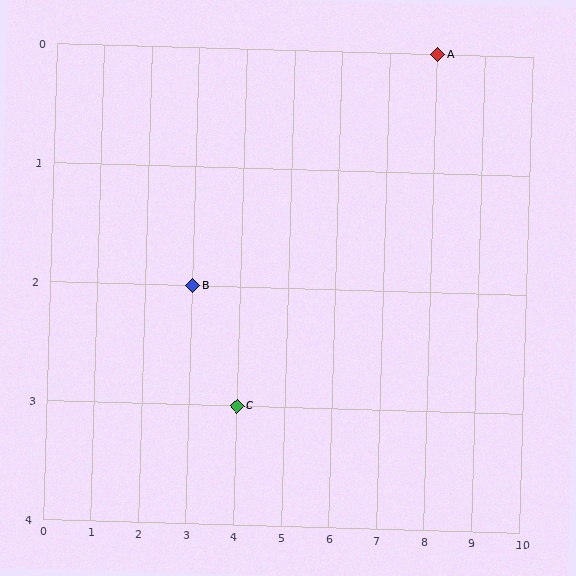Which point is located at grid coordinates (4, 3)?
Point C is at (4, 3).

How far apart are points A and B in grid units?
Points A and B are 5 columns and 2 rows apart (about 5.4 grid units diagonally).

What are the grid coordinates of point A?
Point A is at grid coordinates (8, 0).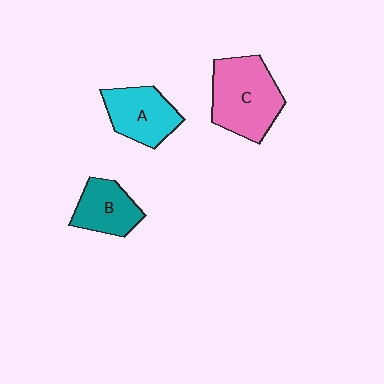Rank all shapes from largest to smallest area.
From largest to smallest: C (pink), A (cyan), B (teal).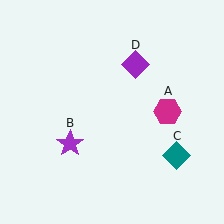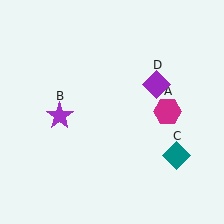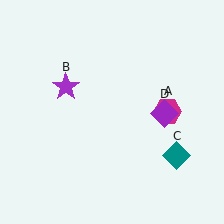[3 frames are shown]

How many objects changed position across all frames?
2 objects changed position: purple star (object B), purple diamond (object D).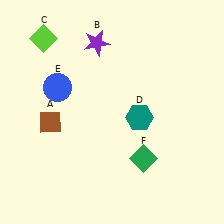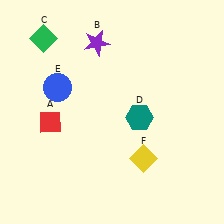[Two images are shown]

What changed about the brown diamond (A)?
In Image 1, A is brown. In Image 2, it changed to red.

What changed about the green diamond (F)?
In Image 1, F is green. In Image 2, it changed to yellow.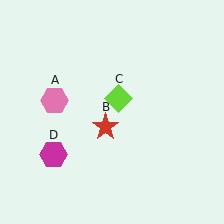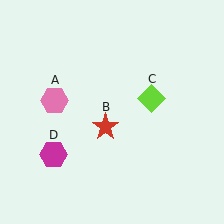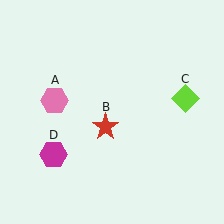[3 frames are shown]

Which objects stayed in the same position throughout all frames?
Pink hexagon (object A) and red star (object B) and magenta hexagon (object D) remained stationary.